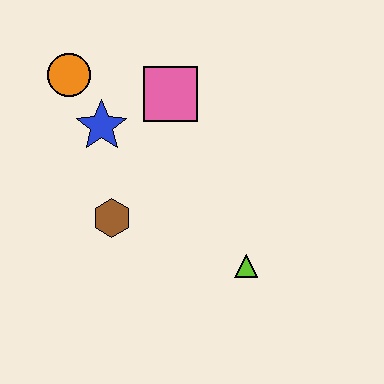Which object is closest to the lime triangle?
The brown hexagon is closest to the lime triangle.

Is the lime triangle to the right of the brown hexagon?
Yes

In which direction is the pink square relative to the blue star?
The pink square is to the right of the blue star.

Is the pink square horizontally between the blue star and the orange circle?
No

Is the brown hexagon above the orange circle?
No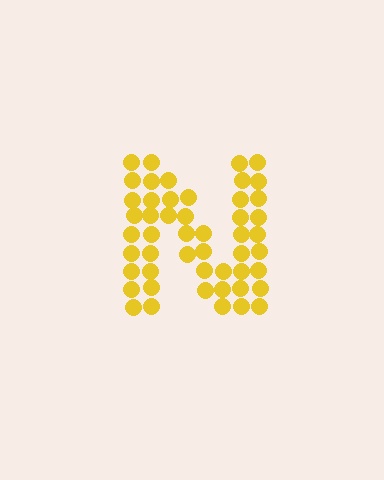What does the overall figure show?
The overall figure shows the letter N.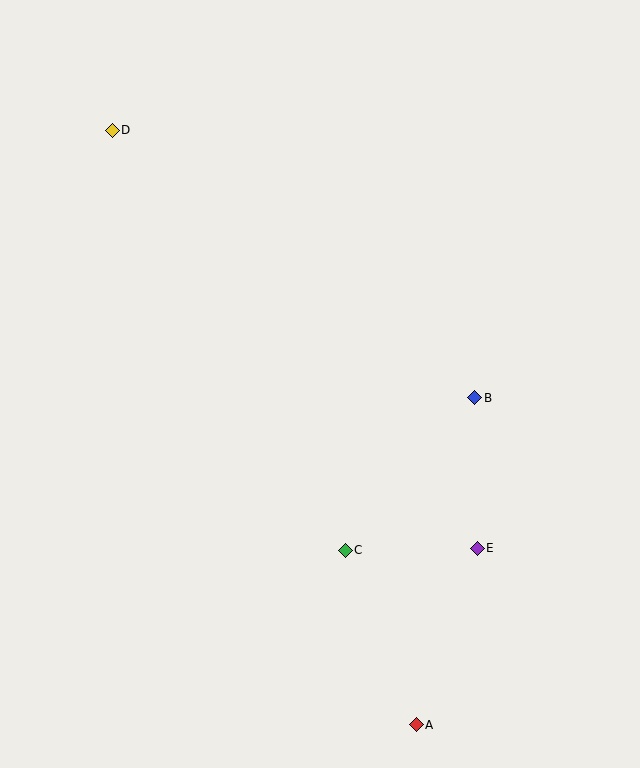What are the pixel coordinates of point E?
Point E is at (477, 548).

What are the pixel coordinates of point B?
Point B is at (475, 398).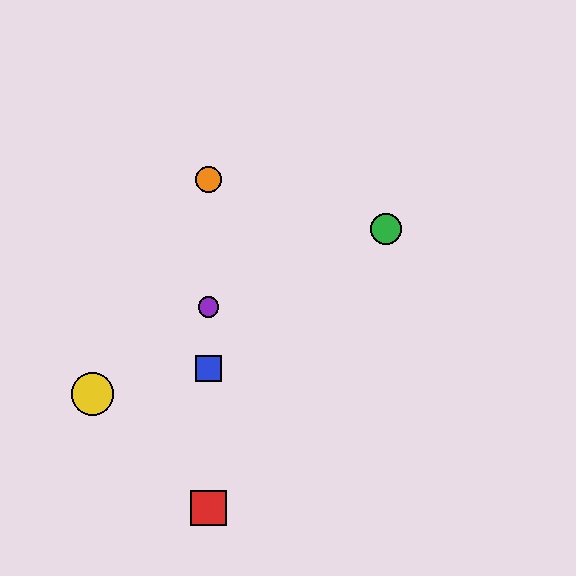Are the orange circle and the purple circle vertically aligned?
Yes, both are at x≈209.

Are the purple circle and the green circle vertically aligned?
No, the purple circle is at x≈209 and the green circle is at x≈386.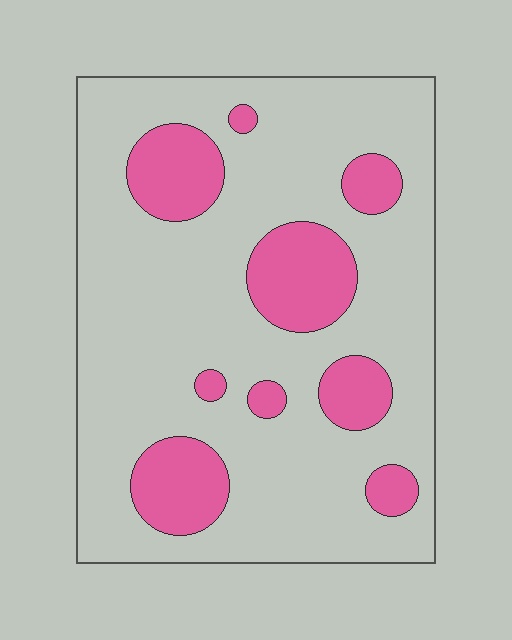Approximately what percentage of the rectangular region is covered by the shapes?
Approximately 20%.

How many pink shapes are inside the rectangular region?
9.